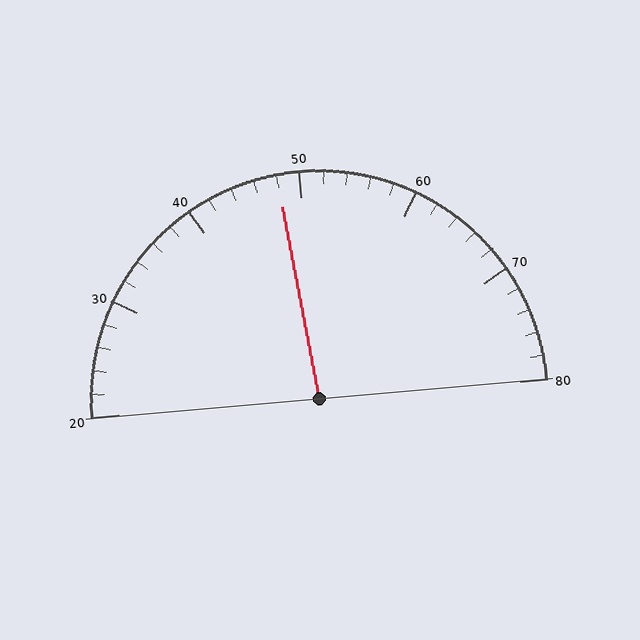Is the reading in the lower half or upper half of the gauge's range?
The reading is in the lower half of the range (20 to 80).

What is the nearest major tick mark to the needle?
The nearest major tick mark is 50.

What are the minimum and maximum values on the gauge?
The gauge ranges from 20 to 80.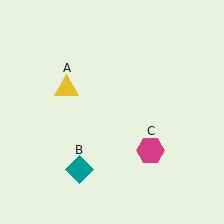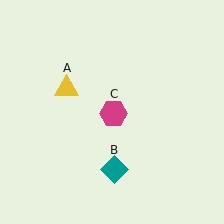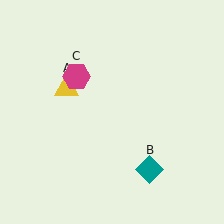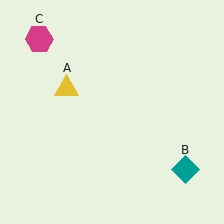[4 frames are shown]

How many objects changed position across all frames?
2 objects changed position: teal diamond (object B), magenta hexagon (object C).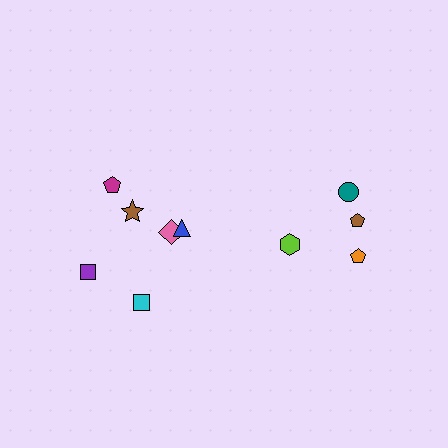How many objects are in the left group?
There are 6 objects.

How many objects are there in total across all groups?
There are 10 objects.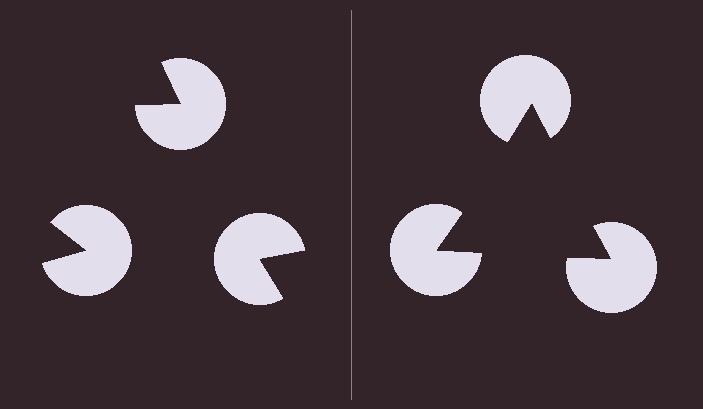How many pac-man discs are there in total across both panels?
6 — 3 on each side.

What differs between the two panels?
The pac-man discs are positioned identically on both sides; only the wedge orientations differ. On the right they align to a triangle; on the left they are misaligned.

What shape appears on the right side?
An illusory triangle.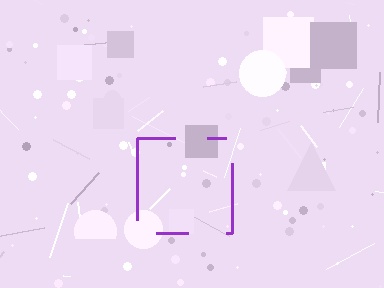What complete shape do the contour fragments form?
The contour fragments form a square.